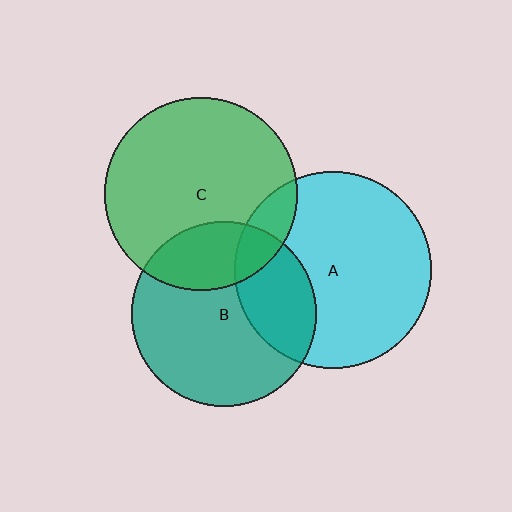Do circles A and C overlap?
Yes.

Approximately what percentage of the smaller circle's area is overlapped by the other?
Approximately 10%.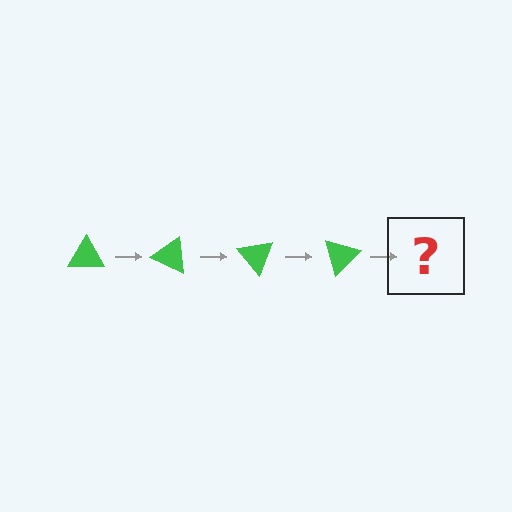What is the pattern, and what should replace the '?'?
The pattern is that the triangle rotates 25 degrees each step. The '?' should be a green triangle rotated 100 degrees.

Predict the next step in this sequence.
The next step is a green triangle rotated 100 degrees.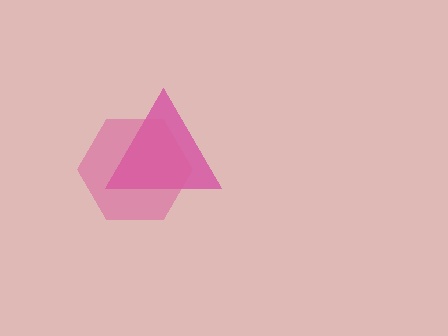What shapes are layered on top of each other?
The layered shapes are: a magenta triangle, a pink hexagon.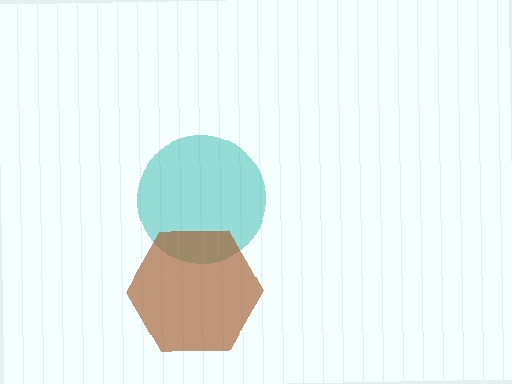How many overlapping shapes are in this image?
There are 2 overlapping shapes in the image.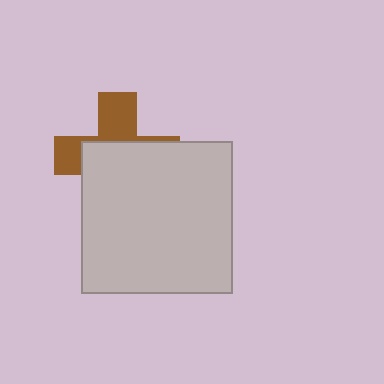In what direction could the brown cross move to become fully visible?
The brown cross could move up. That would shift it out from behind the light gray square entirely.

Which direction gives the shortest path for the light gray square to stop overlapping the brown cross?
Moving down gives the shortest separation.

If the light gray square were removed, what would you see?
You would see the complete brown cross.